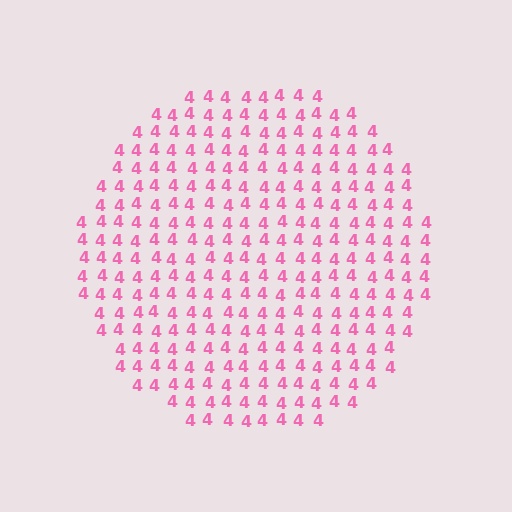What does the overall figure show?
The overall figure shows a circle.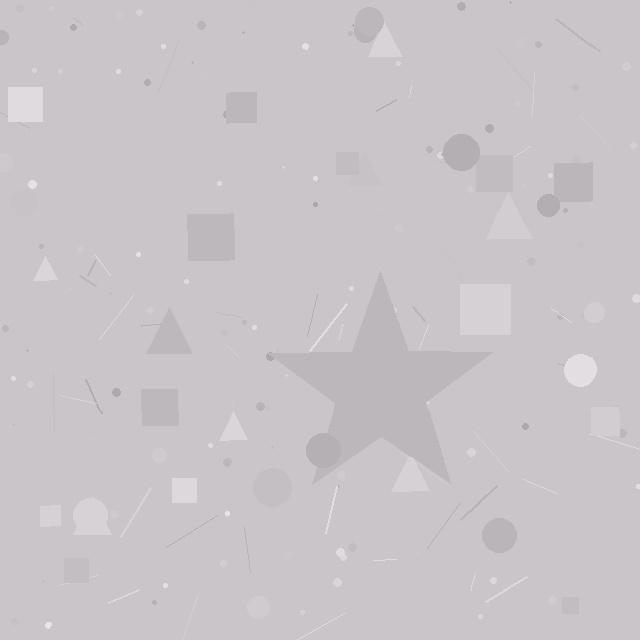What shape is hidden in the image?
A star is hidden in the image.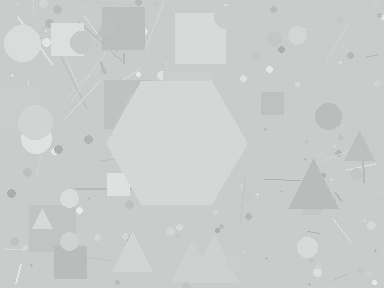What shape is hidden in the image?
A hexagon is hidden in the image.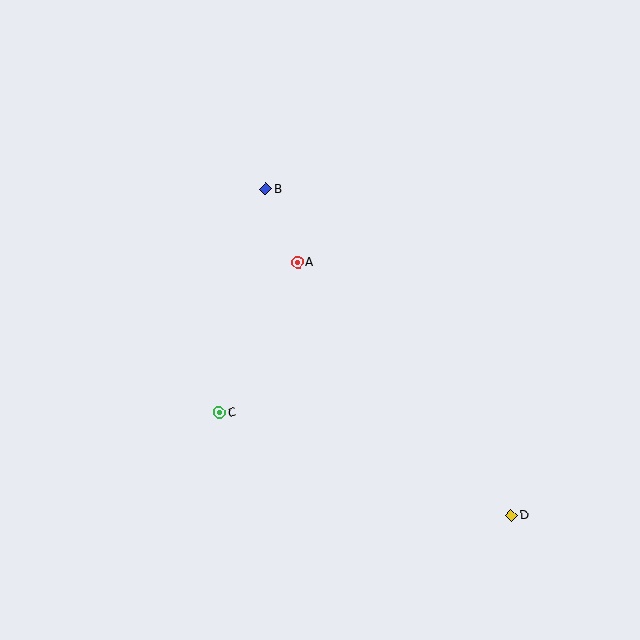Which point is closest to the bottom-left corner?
Point C is closest to the bottom-left corner.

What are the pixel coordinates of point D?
Point D is at (511, 516).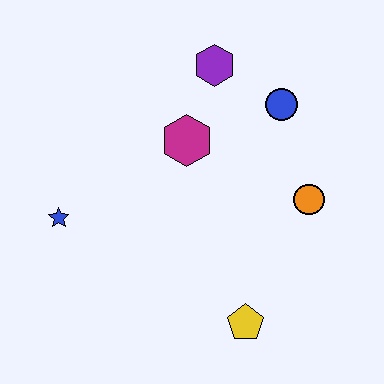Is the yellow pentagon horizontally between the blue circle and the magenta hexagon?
Yes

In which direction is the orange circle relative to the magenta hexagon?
The orange circle is to the right of the magenta hexagon.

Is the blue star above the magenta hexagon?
No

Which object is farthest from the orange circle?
The blue star is farthest from the orange circle.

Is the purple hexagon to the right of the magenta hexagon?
Yes